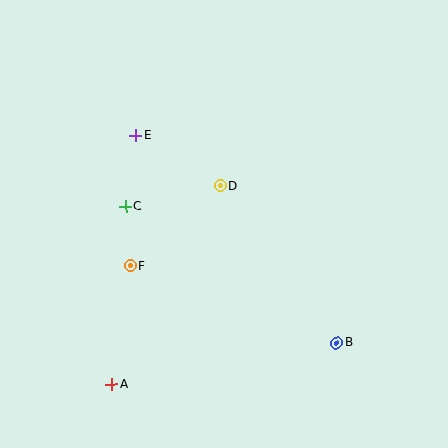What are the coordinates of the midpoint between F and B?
The midpoint between F and B is at (233, 304).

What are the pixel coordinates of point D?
Point D is at (220, 186).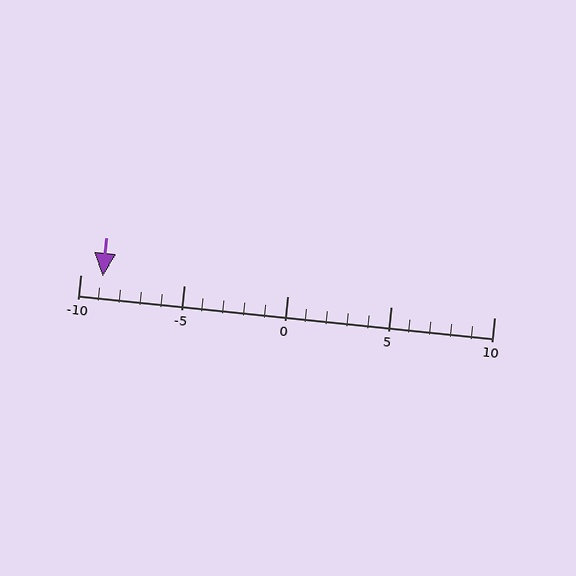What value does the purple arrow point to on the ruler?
The purple arrow points to approximately -9.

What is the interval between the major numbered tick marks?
The major tick marks are spaced 5 units apart.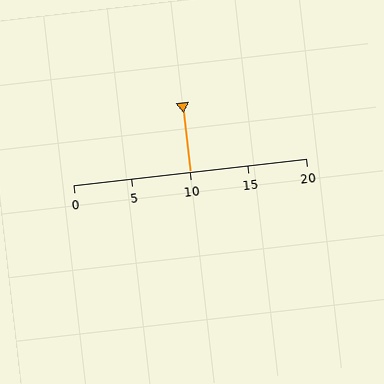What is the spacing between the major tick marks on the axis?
The major ticks are spaced 5 apart.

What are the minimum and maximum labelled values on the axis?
The axis runs from 0 to 20.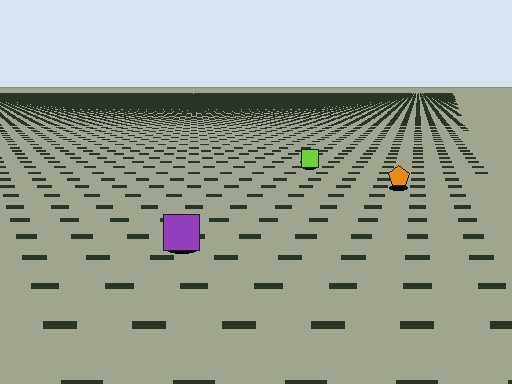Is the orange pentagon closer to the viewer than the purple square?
No. The purple square is closer — you can tell from the texture gradient: the ground texture is coarser near it.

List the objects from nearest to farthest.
From nearest to farthest: the purple square, the orange pentagon, the lime square.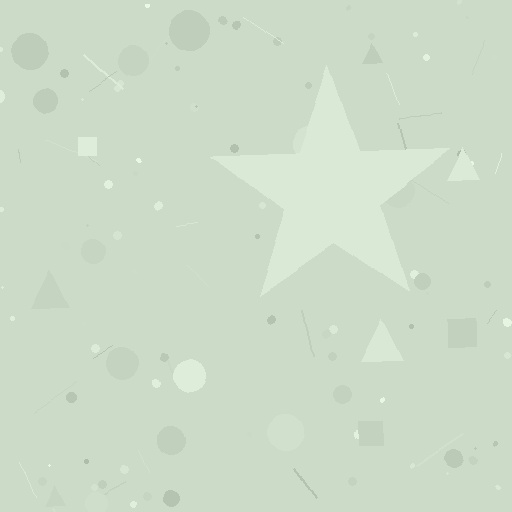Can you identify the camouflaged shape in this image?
The camouflaged shape is a star.